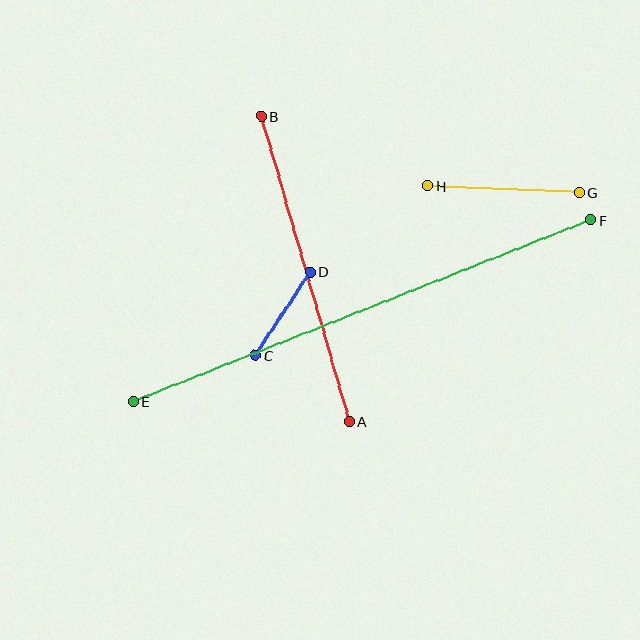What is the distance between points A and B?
The distance is approximately 318 pixels.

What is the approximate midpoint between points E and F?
The midpoint is at approximately (362, 311) pixels.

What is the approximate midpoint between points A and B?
The midpoint is at approximately (305, 269) pixels.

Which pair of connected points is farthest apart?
Points E and F are farthest apart.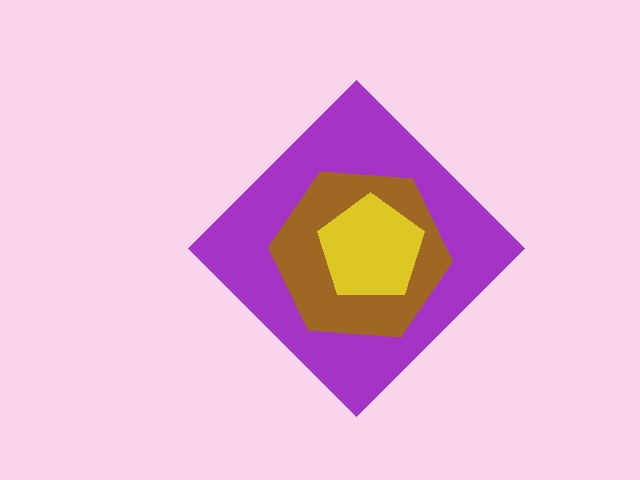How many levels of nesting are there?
3.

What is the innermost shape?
The yellow pentagon.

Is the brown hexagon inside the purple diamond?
Yes.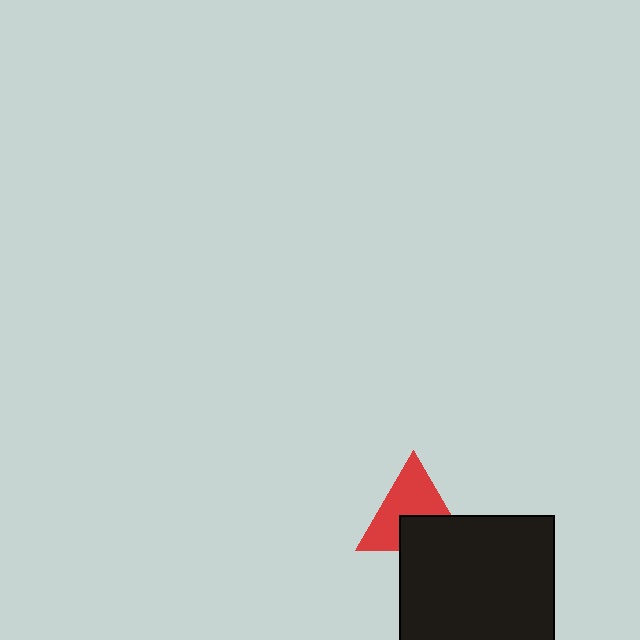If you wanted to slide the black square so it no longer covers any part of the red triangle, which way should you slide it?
Slide it down — that is the most direct way to separate the two shapes.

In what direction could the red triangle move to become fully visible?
The red triangle could move up. That would shift it out from behind the black square entirely.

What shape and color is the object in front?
The object in front is a black square.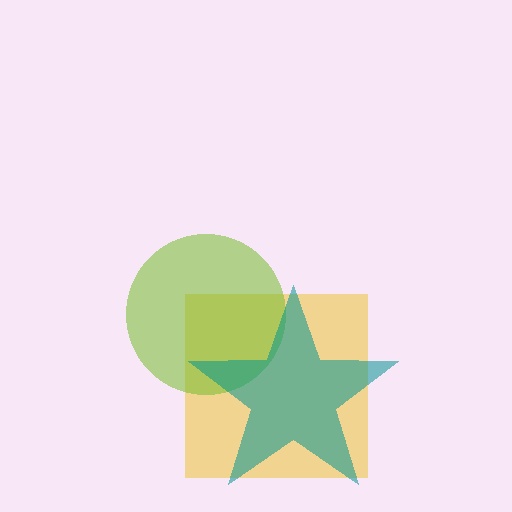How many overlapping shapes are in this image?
There are 3 overlapping shapes in the image.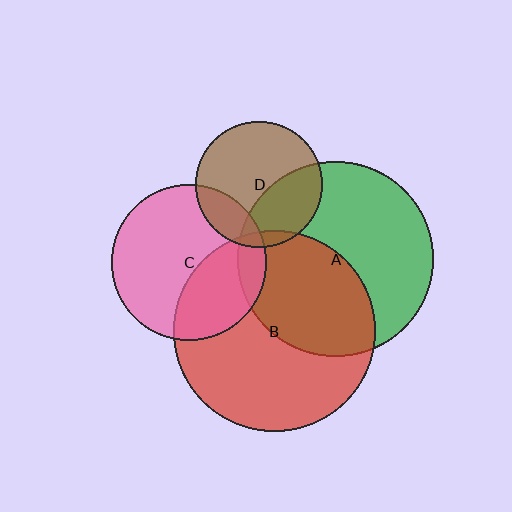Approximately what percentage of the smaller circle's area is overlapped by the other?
Approximately 35%.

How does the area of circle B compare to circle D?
Approximately 2.5 times.